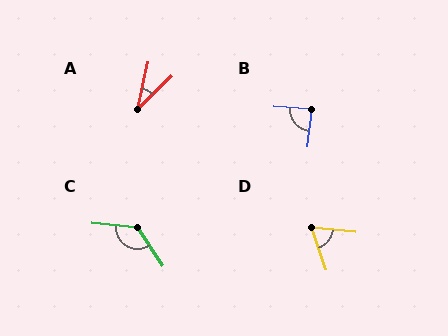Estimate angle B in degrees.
Approximately 88 degrees.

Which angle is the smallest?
A, at approximately 33 degrees.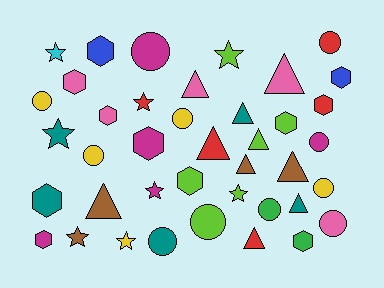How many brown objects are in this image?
There are 4 brown objects.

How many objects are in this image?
There are 40 objects.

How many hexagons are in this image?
There are 11 hexagons.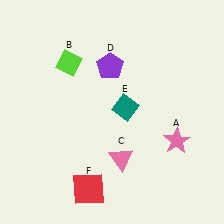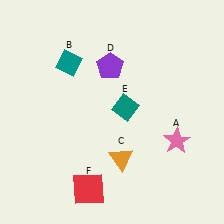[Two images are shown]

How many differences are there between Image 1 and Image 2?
There are 2 differences between the two images.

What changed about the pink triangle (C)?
In Image 1, C is pink. In Image 2, it changed to orange.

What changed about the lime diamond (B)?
In Image 1, B is lime. In Image 2, it changed to teal.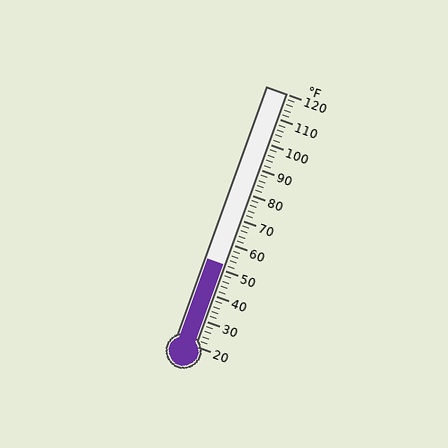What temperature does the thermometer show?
The thermometer shows approximately 52°F.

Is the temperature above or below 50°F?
The temperature is above 50°F.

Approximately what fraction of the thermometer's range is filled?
The thermometer is filled to approximately 30% of its range.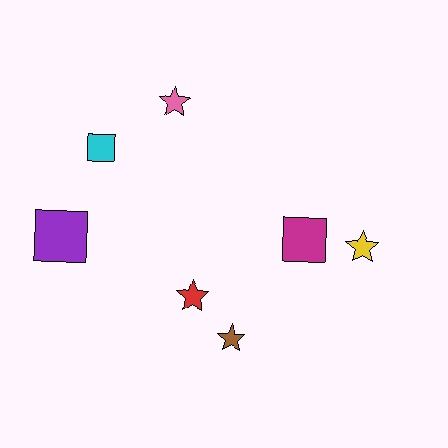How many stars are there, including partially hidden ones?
There are 4 stars.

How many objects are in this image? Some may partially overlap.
There are 7 objects.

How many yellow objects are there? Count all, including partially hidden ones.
There is 1 yellow object.